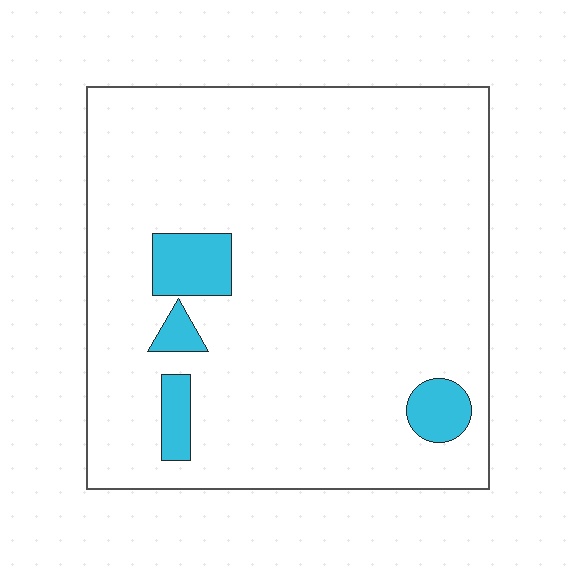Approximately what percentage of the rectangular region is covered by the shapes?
Approximately 10%.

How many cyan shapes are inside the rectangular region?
4.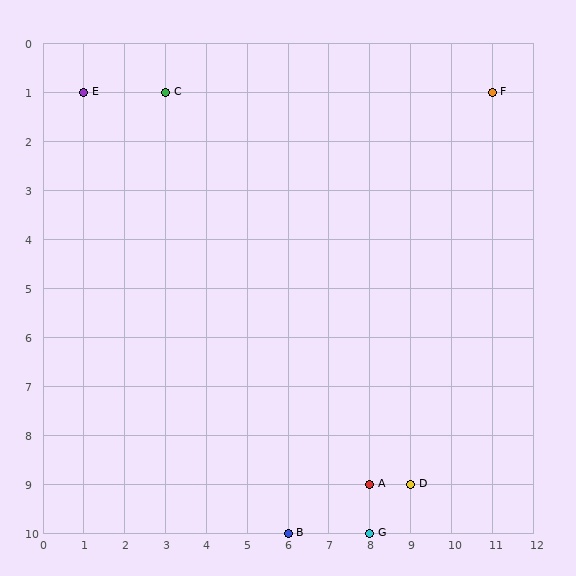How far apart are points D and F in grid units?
Points D and F are 2 columns and 8 rows apart (about 8.2 grid units diagonally).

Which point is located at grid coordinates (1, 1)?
Point E is at (1, 1).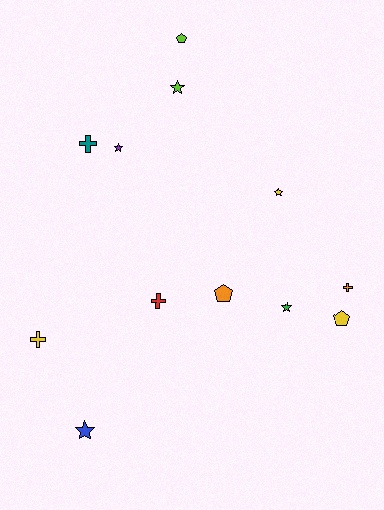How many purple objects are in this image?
There is 1 purple object.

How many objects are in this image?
There are 12 objects.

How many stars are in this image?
There are 5 stars.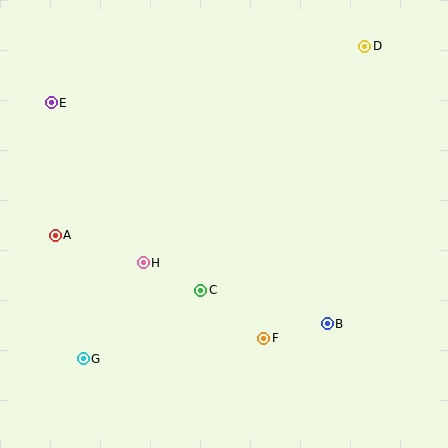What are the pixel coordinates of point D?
Point D is at (365, 46).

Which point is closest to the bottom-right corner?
Point B is closest to the bottom-right corner.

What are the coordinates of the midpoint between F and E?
The midpoint between F and E is at (158, 220).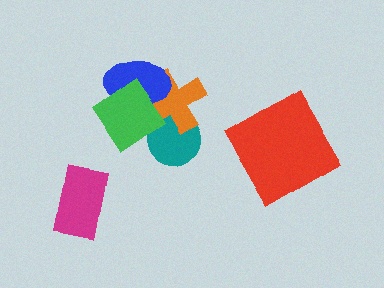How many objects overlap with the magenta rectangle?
0 objects overlap with the magenta rectangle.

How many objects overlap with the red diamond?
0 objects overlap with the red diamond.